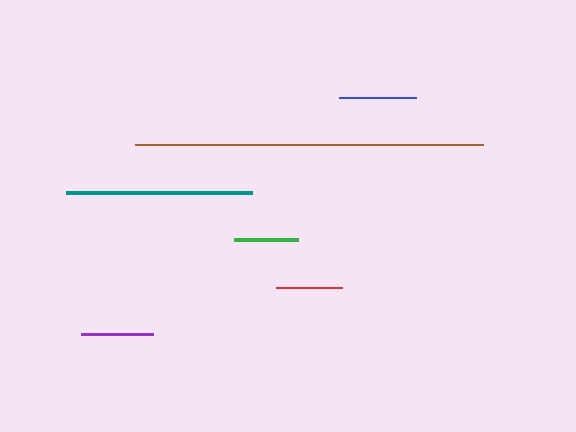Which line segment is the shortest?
The green line is the shortest at approximately 64 pixels.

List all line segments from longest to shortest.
From longest to shortest: brown, teal, blue, purple, red, green.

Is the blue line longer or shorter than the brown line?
The brown line is longer than the blue line.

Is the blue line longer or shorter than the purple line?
The blue line is longer than the purple line.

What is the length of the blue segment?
The blue segment is approximately 76 pixels long.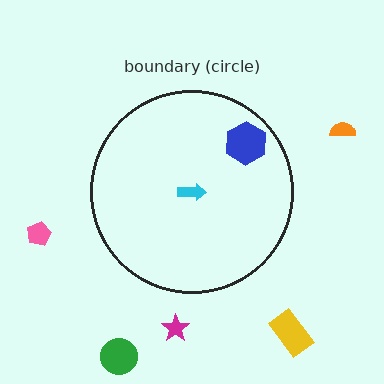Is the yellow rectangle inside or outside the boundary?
Outside.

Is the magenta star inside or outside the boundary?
Outside.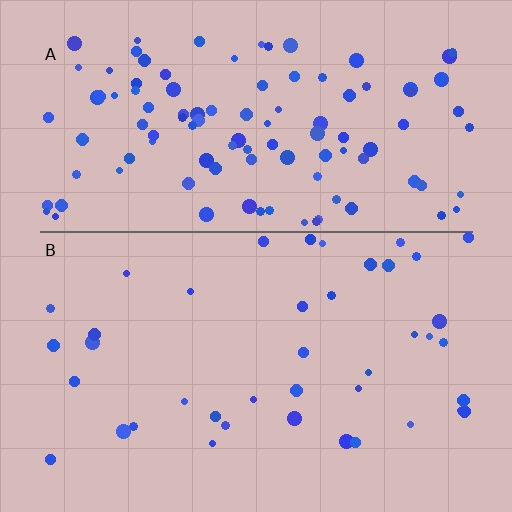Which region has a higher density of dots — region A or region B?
A (the top).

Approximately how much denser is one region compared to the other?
Approximately 2.7× — region A over region B.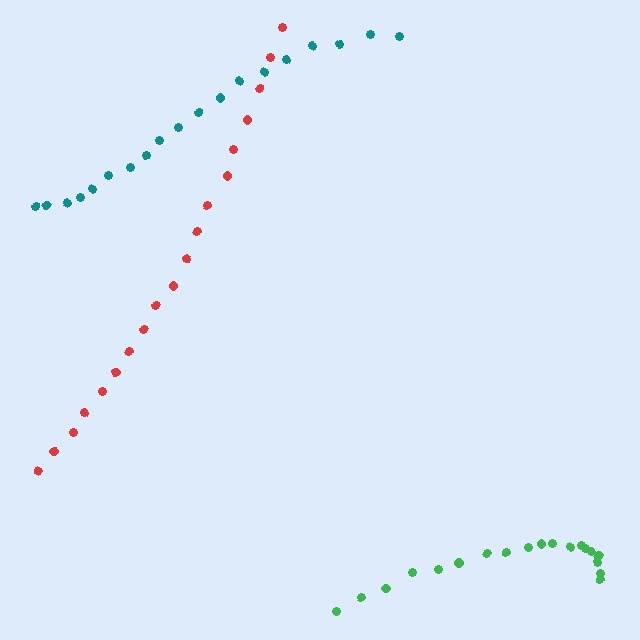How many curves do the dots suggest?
There are 3 distinct paths.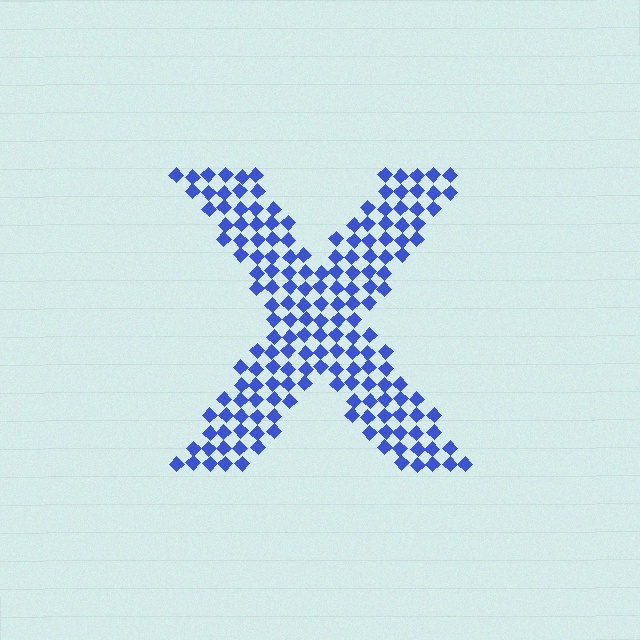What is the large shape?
The large shape is the letter X.